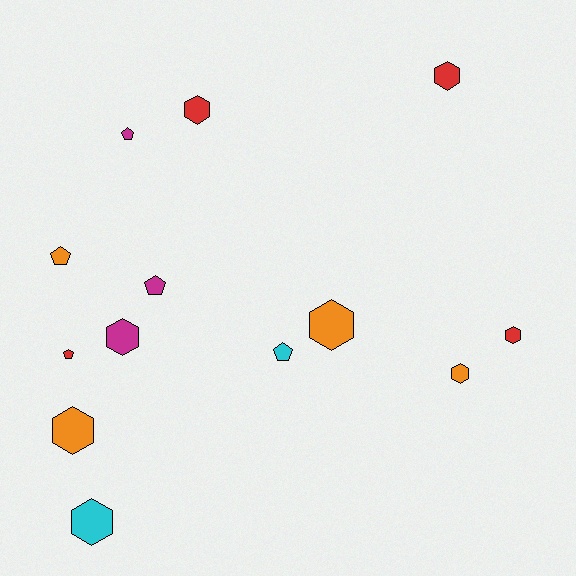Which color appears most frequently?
Orange, with 4 objects.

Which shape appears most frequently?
Hexagon, with 8 objects.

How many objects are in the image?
There are 13 objects.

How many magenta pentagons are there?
There are 2 magenta pentagons.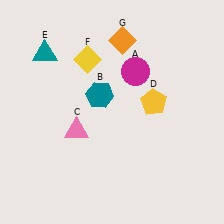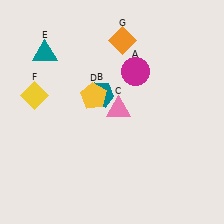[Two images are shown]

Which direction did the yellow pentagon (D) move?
The yellow pentagon (D) moved left.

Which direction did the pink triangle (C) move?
The pink triangle (C) moved right.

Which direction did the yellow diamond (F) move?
The yellow diamond (F) moved left.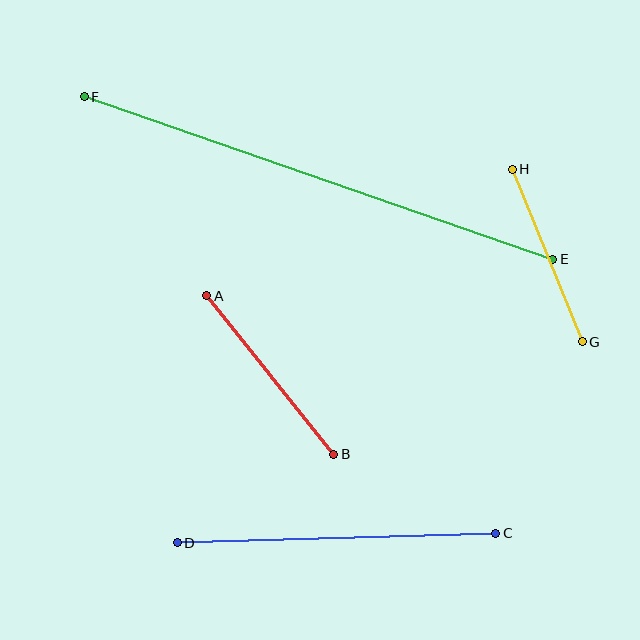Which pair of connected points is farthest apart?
Points E and F are farthest apart.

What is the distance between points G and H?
The distance is approximately 187 pixels.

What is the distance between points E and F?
The distance is approximately 496 pixels.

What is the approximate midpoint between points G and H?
The midpoint is at approximately (547, 256) pixels.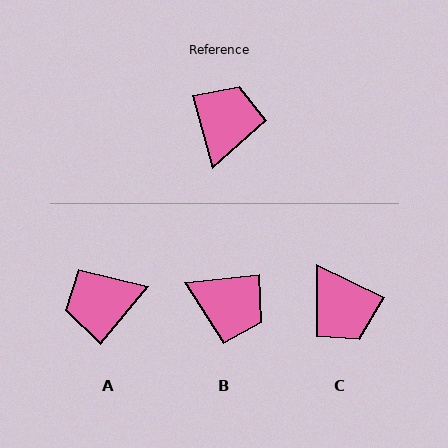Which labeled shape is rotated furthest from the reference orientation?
C, about 132 degrees away.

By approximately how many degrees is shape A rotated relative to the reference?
Approximately 125 degrees counter-clockwise.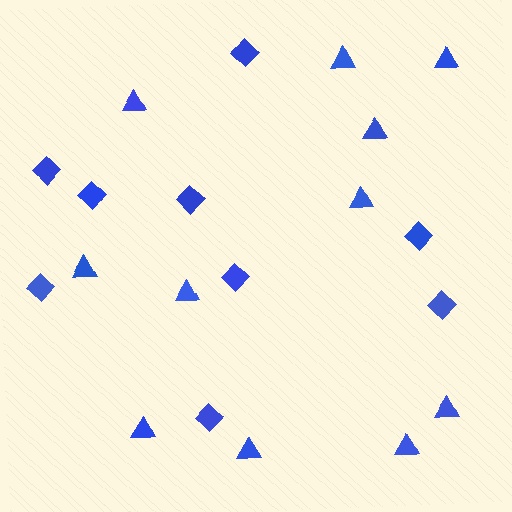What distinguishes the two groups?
There are 2 groups: one group of triangles (11) and one group of diamonds (9).